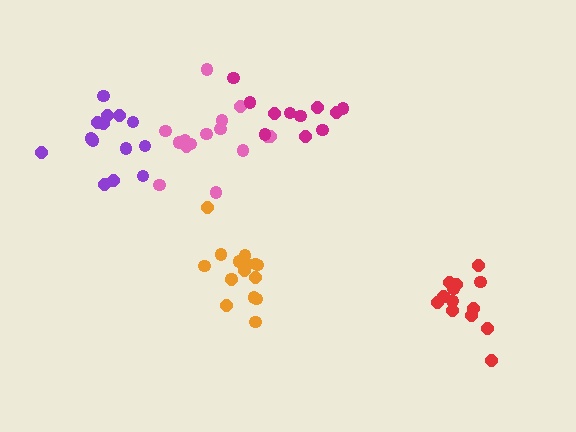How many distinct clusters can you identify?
There are 5 distinct clusters.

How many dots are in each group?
Group 1: 15 dots, Group 2: 11 dots, Group 3: 13 dots, Group 4: 17 dots, Group 5: 14 dots (70 total).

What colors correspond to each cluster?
The clusters are colored: pink, magenta, red, orange, purple.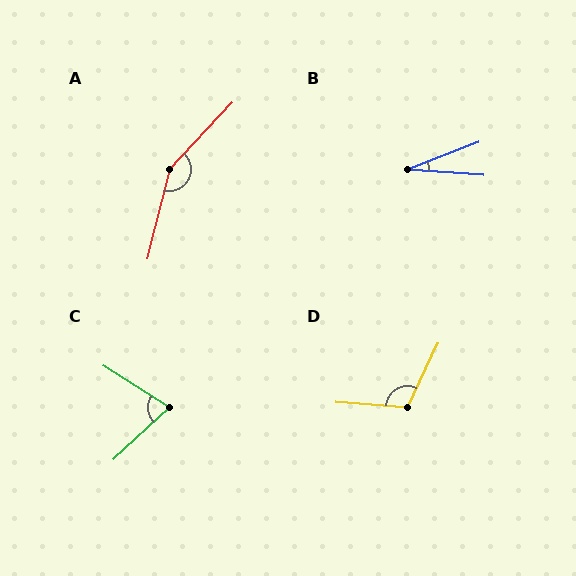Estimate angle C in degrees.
Approximately 76 degrees.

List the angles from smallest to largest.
B (25°), C (76°), D (111°), A (151°).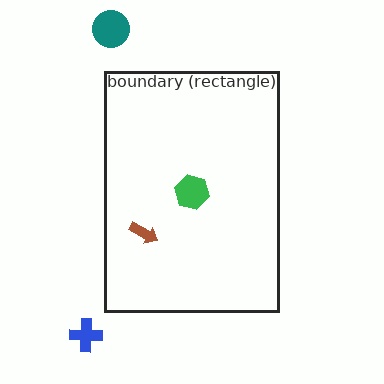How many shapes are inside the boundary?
2 inside, 2 outside.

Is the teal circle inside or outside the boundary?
Outside.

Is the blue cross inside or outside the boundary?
Outside.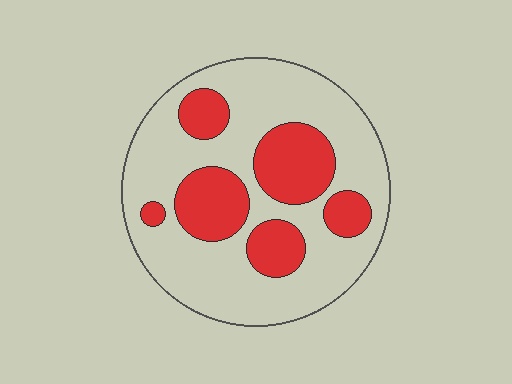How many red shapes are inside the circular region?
6.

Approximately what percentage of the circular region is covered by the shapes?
Approximately 30%.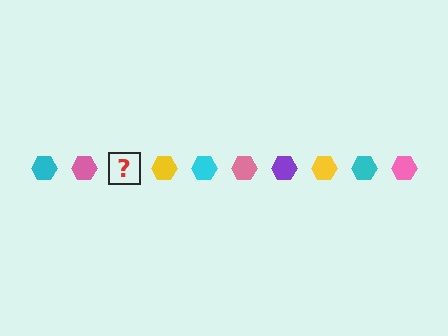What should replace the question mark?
The question mark should be replaced with a purple hexagon.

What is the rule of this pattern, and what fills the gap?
The rule is that the pattern cycles through cyan, pink, purple, yellow hexagons. The gap should be filled with a purple hexagon.